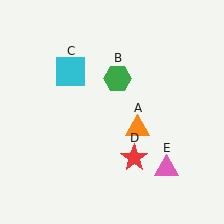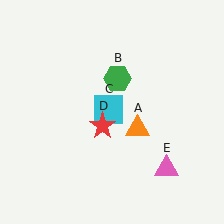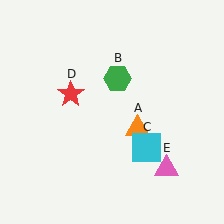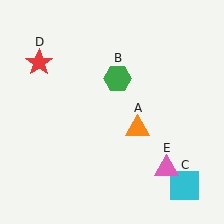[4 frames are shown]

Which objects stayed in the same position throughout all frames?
Orange triangle (object A) and green hexagon (object B) and pink triangle (object E) remained stationary.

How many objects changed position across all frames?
2 objects changed position: cyan square (object C), red star (object D).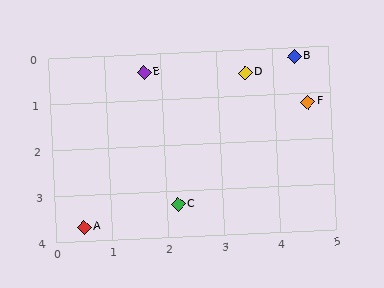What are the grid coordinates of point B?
Point B is at approximately (4.4, 0.2).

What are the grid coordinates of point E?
Point E is at approximately (1.7, 0.4).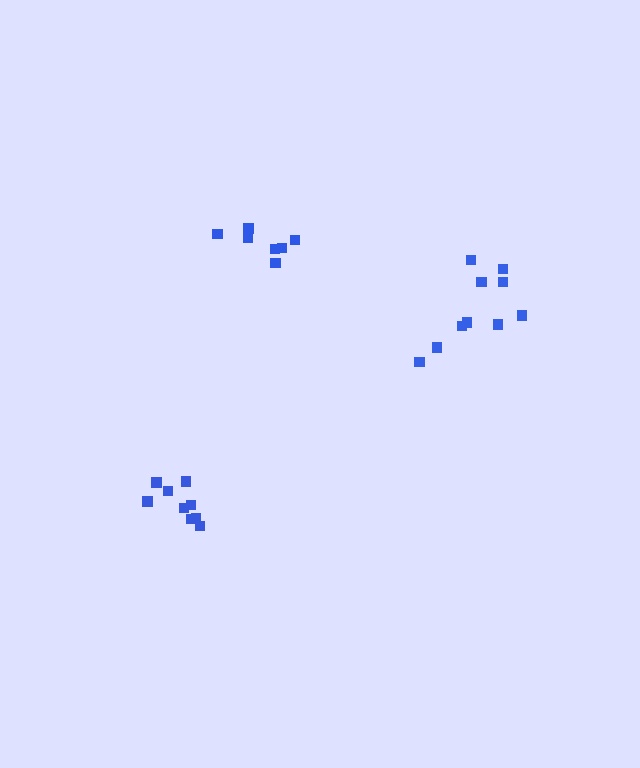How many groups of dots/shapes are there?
There are 3 groups.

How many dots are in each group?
Group 1: 9 dots, Group 2: 7 dots, Group 3: 10 dots (26 total).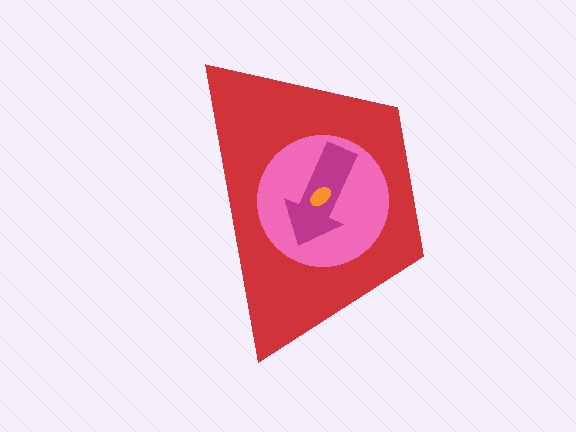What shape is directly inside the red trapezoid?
The pink circle.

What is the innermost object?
The orange ellipse.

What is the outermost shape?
The red trapezoid.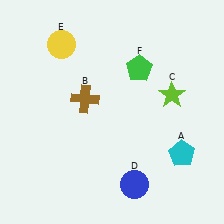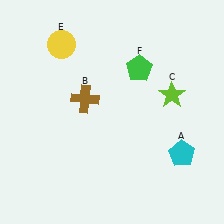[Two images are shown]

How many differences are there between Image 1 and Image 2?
There is 1 difference between the two images.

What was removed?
The blue circle (D) was removed in Image 2.